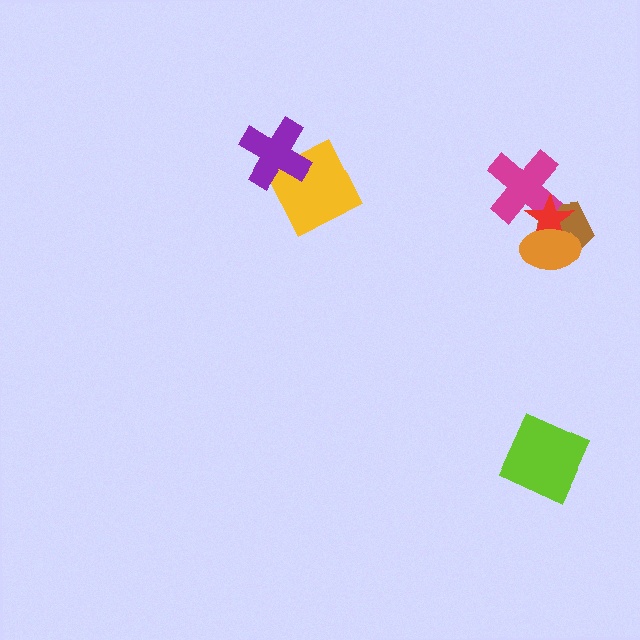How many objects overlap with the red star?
3 objects overlap with the red star.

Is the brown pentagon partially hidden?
Yes, it is partially covered by another shape.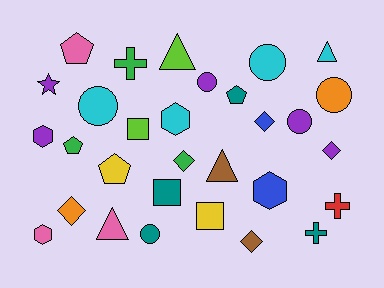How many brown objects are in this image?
There are 2 brown objects.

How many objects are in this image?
There are 30 objects.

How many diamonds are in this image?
There are 5 diamonds.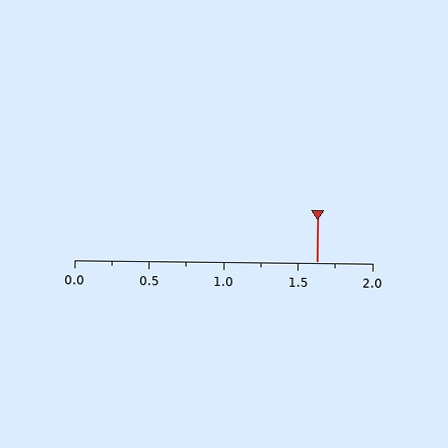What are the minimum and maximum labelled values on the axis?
The axis runs from 0.0 to 2.0.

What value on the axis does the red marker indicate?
The marker indicates approximately 1.62.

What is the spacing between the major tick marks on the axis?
The major ticks are spaced 0.5 apart.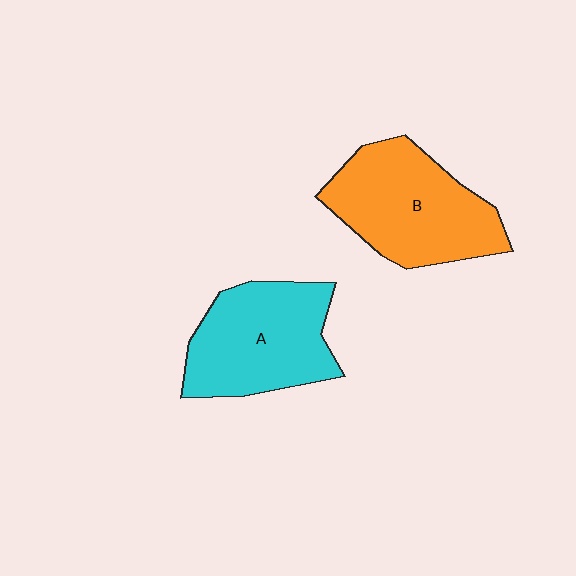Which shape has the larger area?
Shape B (orange).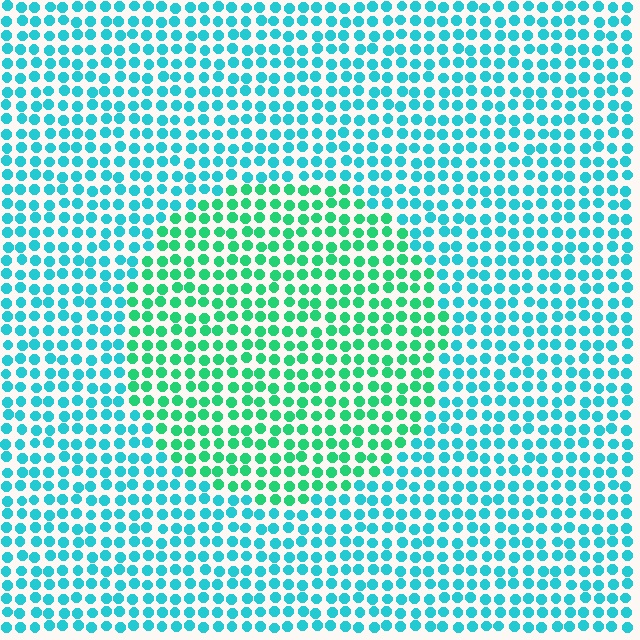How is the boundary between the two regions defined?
The boundary is defined purely by a slight shift in hue (about 36 degrees). Spacing, size, and orientation are identical on both sides.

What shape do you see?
I see a circle.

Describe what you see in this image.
The image is filled with small cyan elements in a uniform arrangement. A circle-shaped region is visible where the elements are tinted to a slightly different hue, forming a subtle color boundary.